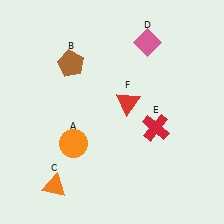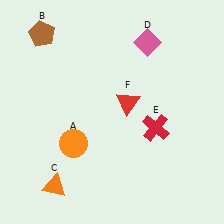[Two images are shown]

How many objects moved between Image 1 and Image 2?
1 object moved between the two images.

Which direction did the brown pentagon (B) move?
The brown pentagon (B) moved up.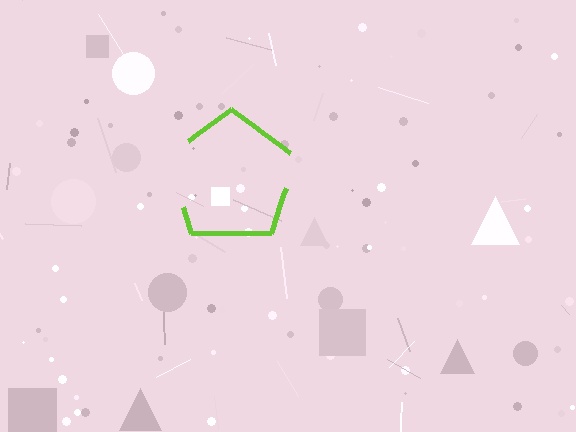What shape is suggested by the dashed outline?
The dashed outline suggests a pentagon.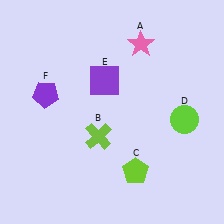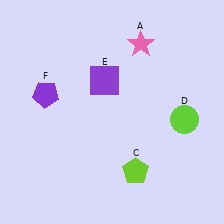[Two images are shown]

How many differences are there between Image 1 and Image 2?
There is 1 difference between the two images.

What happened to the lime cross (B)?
The lime cross (B) was removed in Image 2. It was in the bottom-left area of Image 1.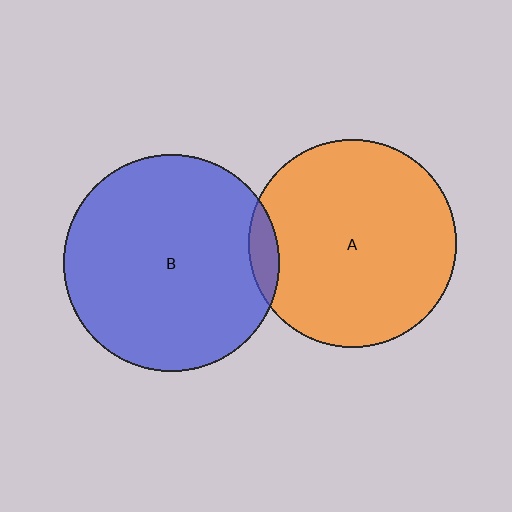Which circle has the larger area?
Circle B (blue).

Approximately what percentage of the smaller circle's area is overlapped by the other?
Approximately 5%.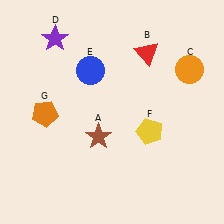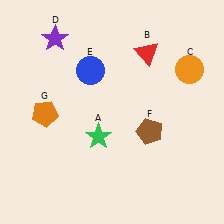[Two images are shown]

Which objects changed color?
A changed from brown to green. F changed from yellow to brown.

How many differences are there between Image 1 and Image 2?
There are 2 differences between the two images.